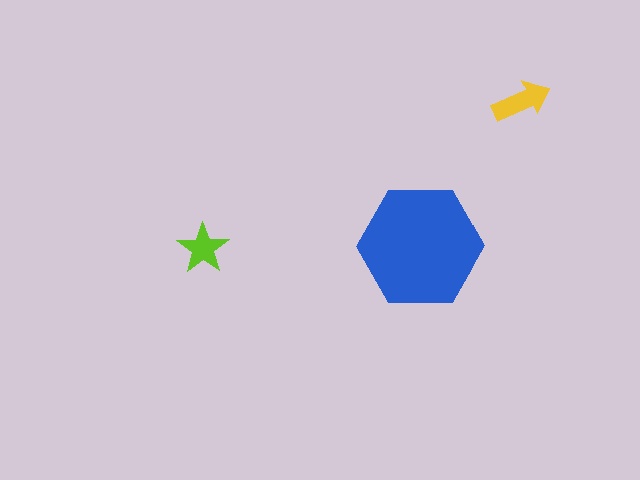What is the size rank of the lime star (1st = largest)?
3rd.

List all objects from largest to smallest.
The blue hexagon, the yellow arrow, the lime star.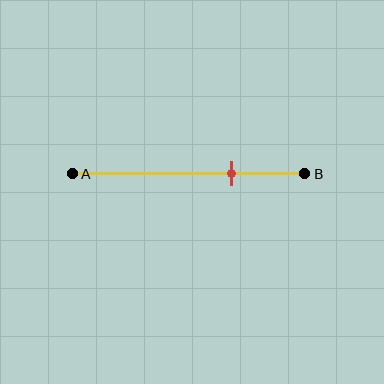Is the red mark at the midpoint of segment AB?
No, the mark is at about 70% from A, not at the 50% midpoint.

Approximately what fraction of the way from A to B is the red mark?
The red mark is approximately 70% of the way from A to B.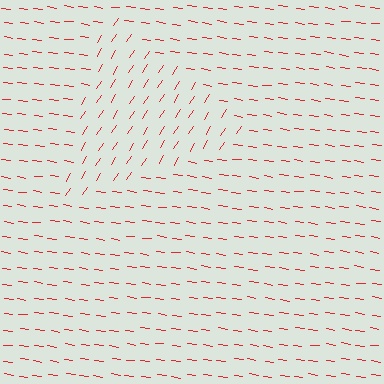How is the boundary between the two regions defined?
The boundary is defined purely by a change in line orientation (approximately 65 degrees difference). All lines are the same color and thickness.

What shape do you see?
I see a triangle.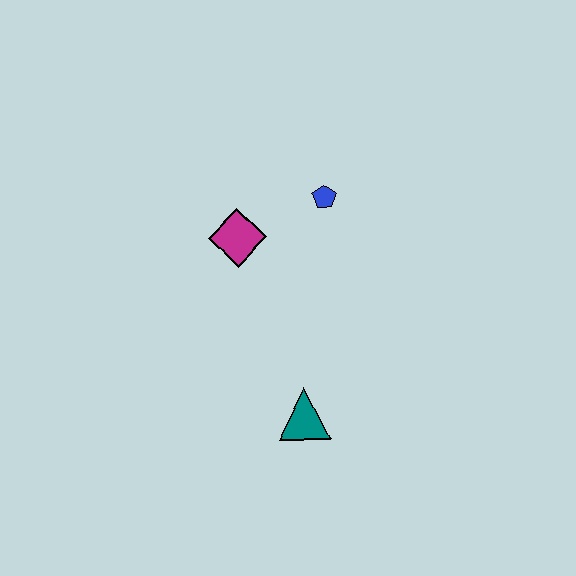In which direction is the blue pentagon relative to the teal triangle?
The blue pentagon is above the teal triangle.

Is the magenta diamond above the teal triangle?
Yes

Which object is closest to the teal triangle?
The magenta diamond is closest to the teal triangle.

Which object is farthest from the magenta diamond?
The teal triangle is farthest from the magenta diamond.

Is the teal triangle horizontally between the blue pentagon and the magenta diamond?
Yes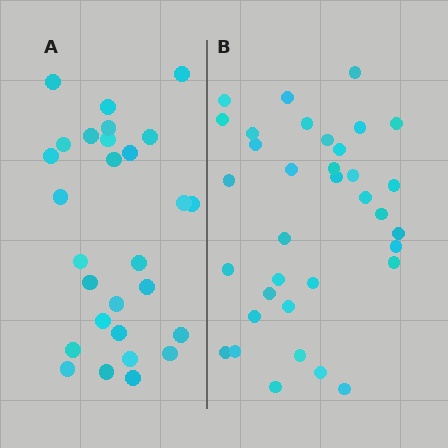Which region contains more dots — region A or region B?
Region B (the right region) has more dots.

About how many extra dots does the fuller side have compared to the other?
Region B has roughly 8 or so more dots than region A.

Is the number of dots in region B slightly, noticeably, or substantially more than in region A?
Region B has noticeably more, but not dramatically so. The ratio is roughly 1.2 to 1.